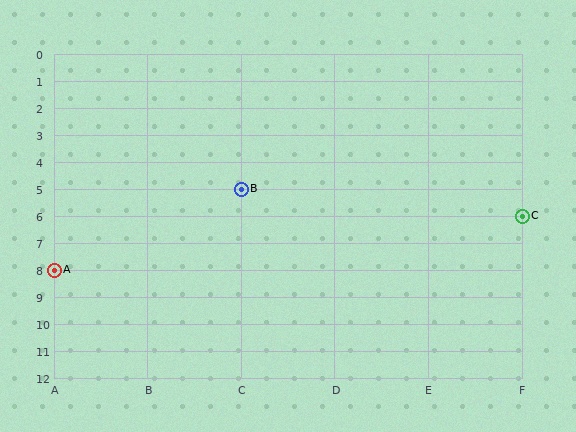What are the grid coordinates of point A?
Point A is at grid coordinates (A, 8).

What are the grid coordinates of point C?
Point C is at grid coordinates (F, 6).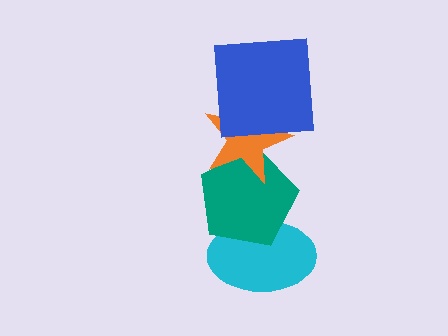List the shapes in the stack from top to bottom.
From top to bottom: the blue square, the orange star, the teal pentagon, the cyan ellipse.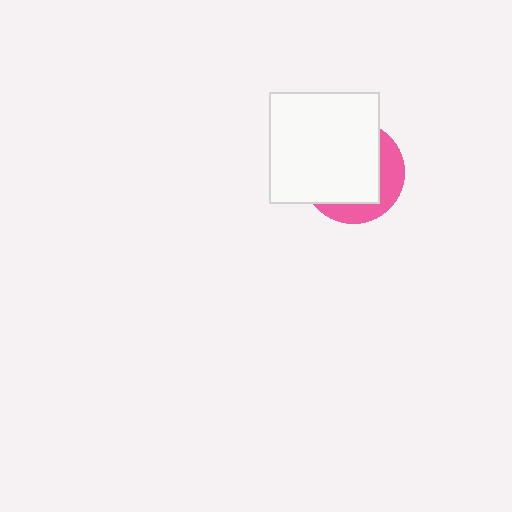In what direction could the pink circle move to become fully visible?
The pink circle could move toward the lower-right. That would shift it out from behind the white square entirely.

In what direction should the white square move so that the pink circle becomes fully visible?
The white square should move toward the upper-left. That is the shortest direction to clear the overlap and leave the pink circle fully visible.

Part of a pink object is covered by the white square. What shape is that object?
It is a circle.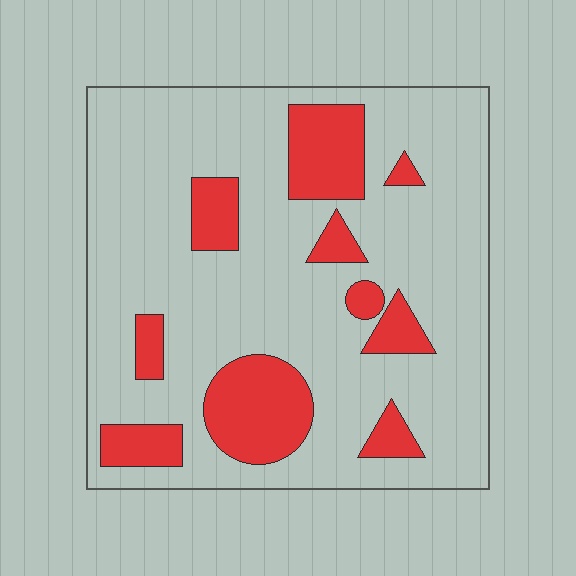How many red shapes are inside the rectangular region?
10.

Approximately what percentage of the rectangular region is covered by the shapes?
Approximately 20%.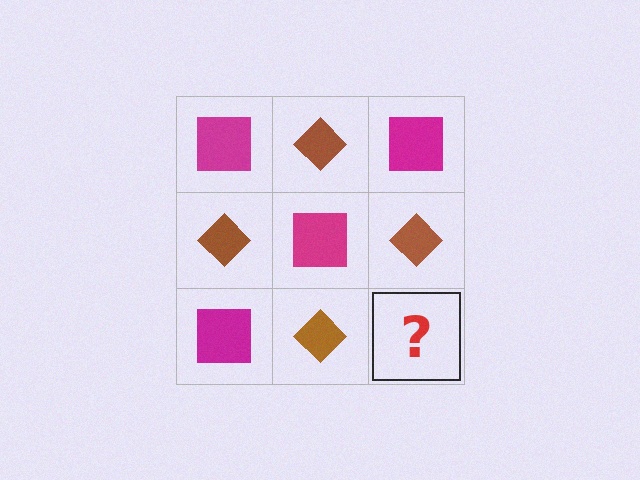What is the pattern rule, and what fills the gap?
The rule is that it alternates magenta square and brown diamond in a checkerboard pattern. The gap should be filled with a magenta square.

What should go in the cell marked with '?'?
The missing cell should contain a magenta square.